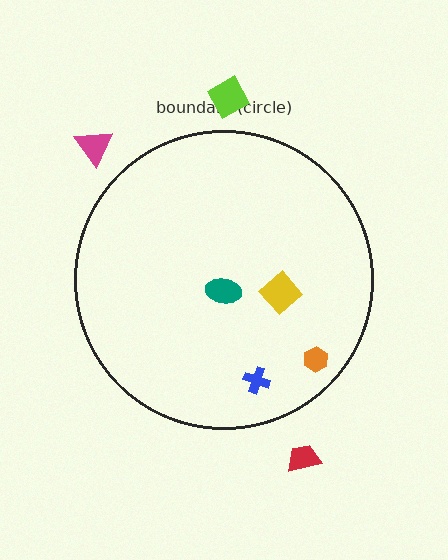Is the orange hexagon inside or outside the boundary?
Inside.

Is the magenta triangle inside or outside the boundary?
Outside.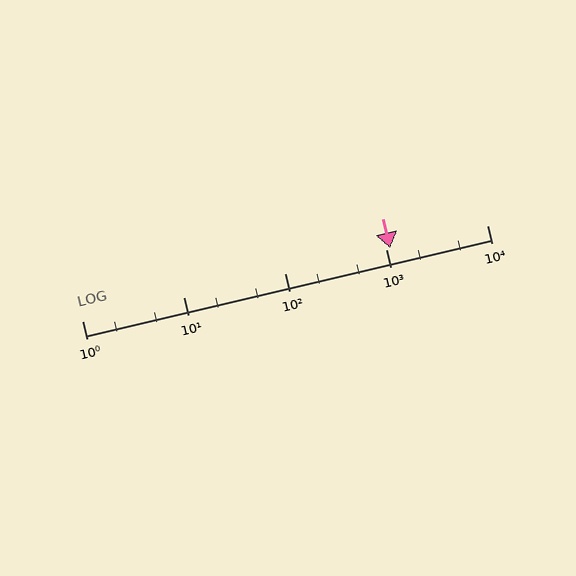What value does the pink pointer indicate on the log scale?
The pointer indicates approximately 1100.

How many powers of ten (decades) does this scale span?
The scale spans 4 decades, from 1 to 10000.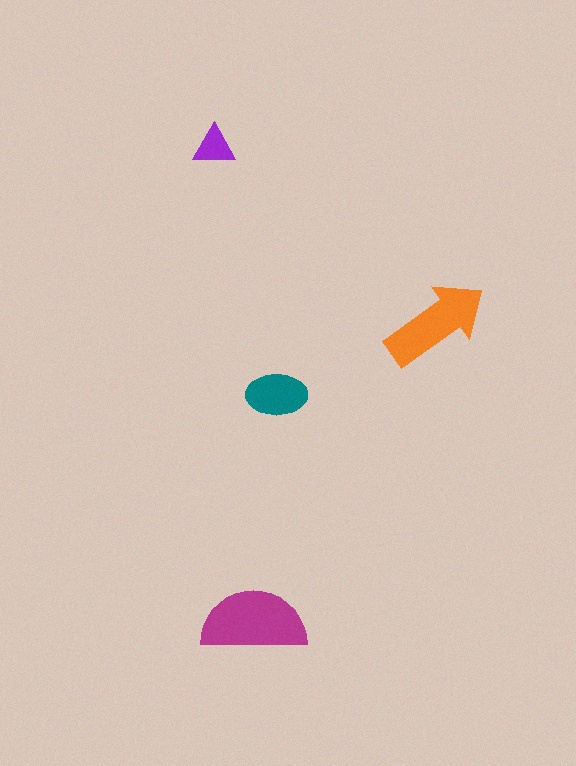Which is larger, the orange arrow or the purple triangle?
The orange arrow.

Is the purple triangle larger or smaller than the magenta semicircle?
Smaller.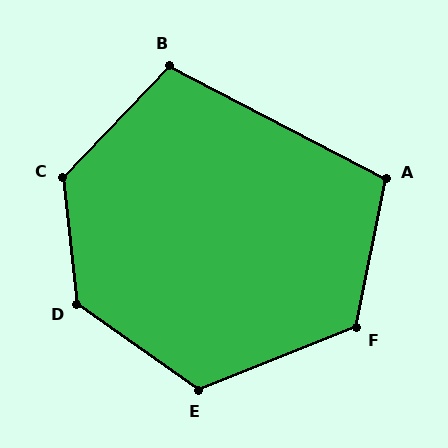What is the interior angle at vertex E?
Approximately 123 degrees (obtuse).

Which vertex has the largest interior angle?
D, at approximately 131 degrees.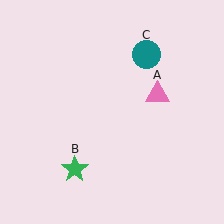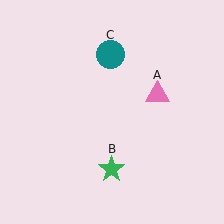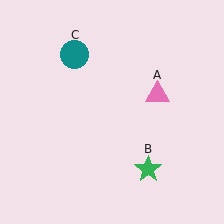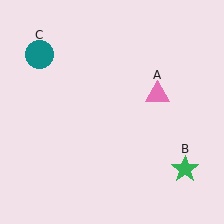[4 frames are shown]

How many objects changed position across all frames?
2 objects changed position: green star (object B), teal circle (object C).